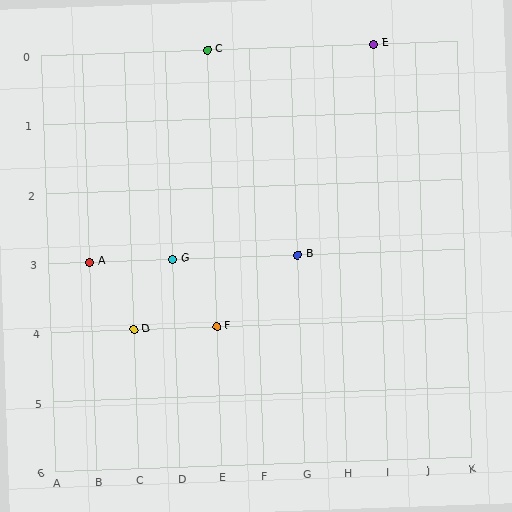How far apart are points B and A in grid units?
Points B and A are 5 columns apart.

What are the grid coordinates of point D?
Point D is at grid coordinates (C, 4).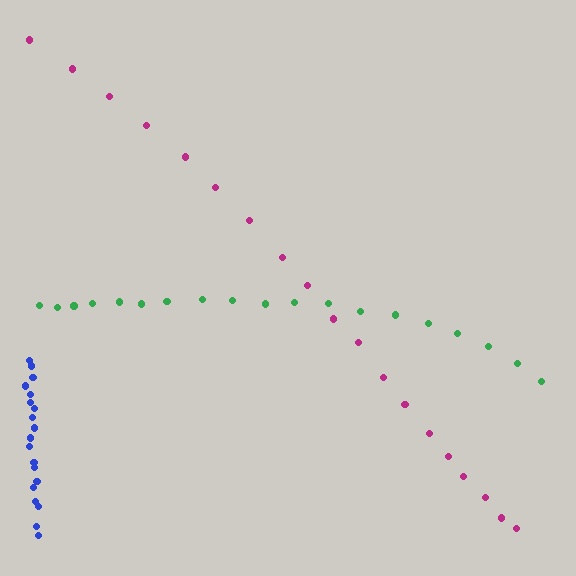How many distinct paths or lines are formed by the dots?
There are 3 distinct paths.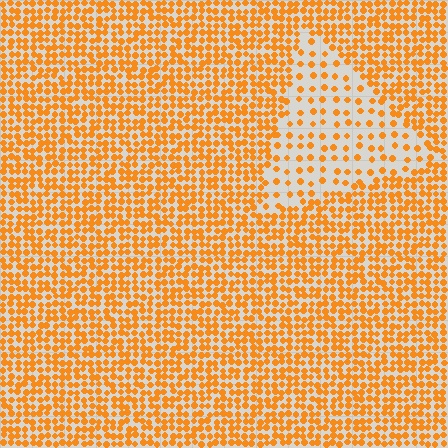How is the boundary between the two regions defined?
The boundary is defined by a change in element density (approximately 2.6x ratio). All elements are the same color, size, and shape.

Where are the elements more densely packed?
The elements are more densely packed outside the triangle boundary.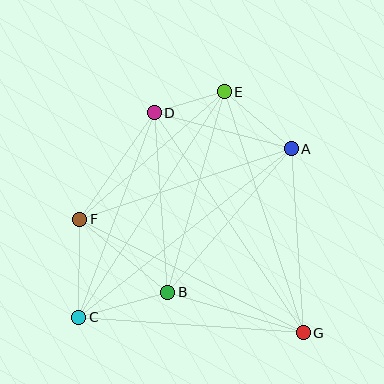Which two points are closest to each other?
Points D and E are closest to each other.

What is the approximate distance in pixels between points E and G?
The distance between E and G is approximately 254 pixels.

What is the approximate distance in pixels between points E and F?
The distance between E and F is approximately 193 pixels.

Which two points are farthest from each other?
Points A and C are farthest from each other.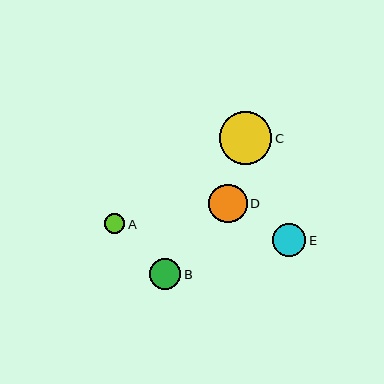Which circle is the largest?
Circle C is the largest with a size of approximately 52 pixels.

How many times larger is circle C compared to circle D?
Circle C is approximately 1.4 times the size of circle D.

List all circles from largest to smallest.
From largest to smallest: C, D, E, B, A.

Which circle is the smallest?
Circle A is the smallest with a size of approximately 20 pixels.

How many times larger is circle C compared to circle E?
Circle C is approximately 1.6 times the size of circle E.